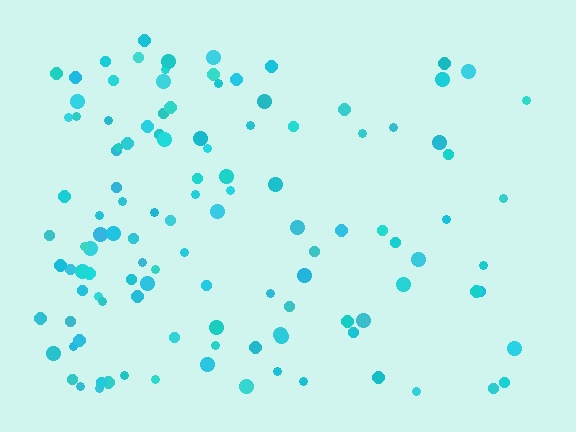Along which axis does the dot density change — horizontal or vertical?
Horizontal.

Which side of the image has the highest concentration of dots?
The left.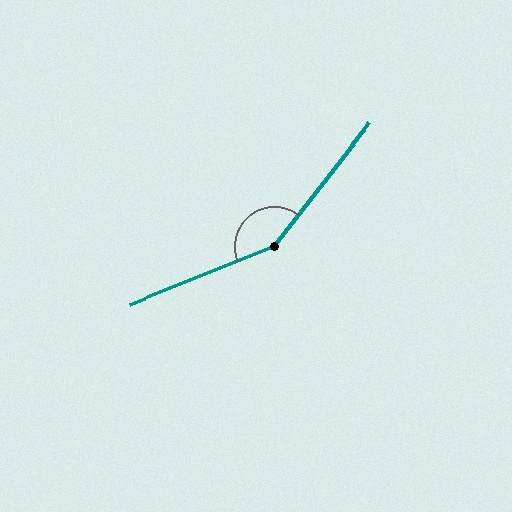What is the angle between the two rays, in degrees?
Approximately 150 degrees.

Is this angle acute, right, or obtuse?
It is obtuse.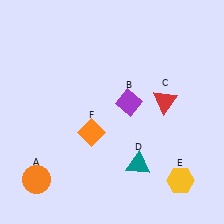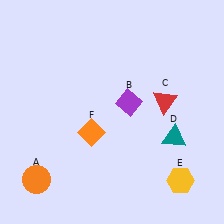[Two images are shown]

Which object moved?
The teal triangle (D) moved right.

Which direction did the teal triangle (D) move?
The teal triangle (D) moved right.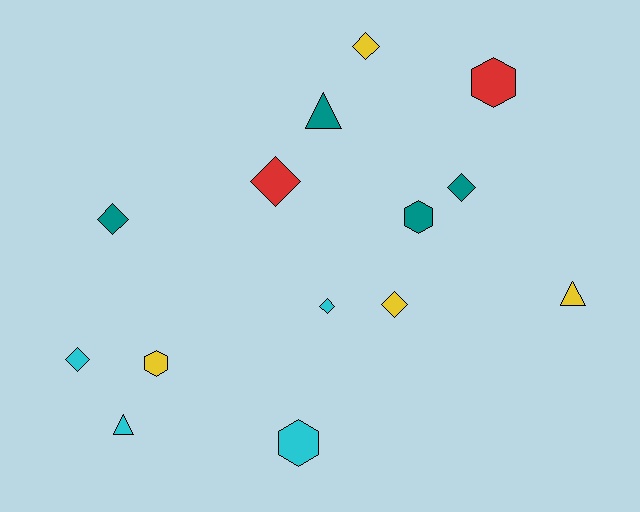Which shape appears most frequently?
Diamond, with 7 objects.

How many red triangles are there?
There are no red triangles.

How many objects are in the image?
There are 14 objects.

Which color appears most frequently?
Teal, with 4 objects.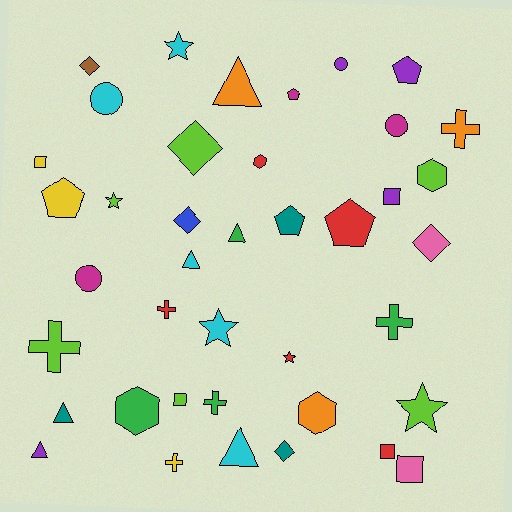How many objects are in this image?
There are 40 objects.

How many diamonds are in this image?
There are 5 diamonds.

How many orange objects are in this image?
There are 3 orange objects.